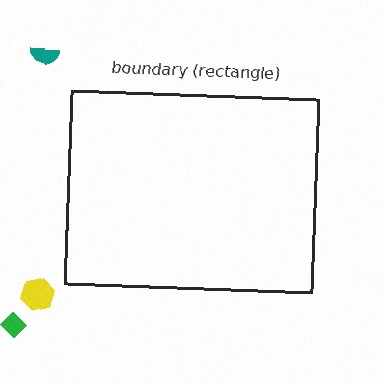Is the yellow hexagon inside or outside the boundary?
Outside.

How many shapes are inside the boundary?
0 inside, 3 outside.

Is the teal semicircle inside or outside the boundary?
Outside.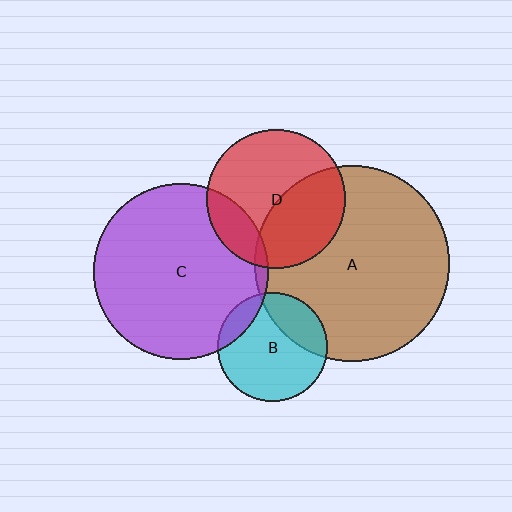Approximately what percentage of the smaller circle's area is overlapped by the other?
Approximately 15%.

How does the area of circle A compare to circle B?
Approximately 3.2 times.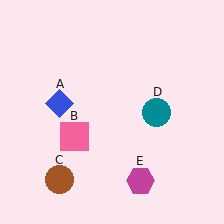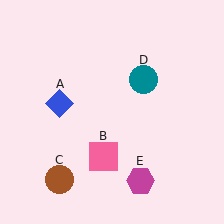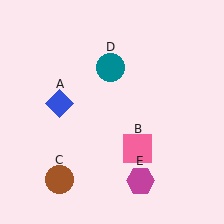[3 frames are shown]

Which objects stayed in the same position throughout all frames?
Blue diamond (object A) and brown circle (object C) and magenta hexagon (object E) remained stationary.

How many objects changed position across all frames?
2 objects changed position: pink square (object B), teal circle (object D).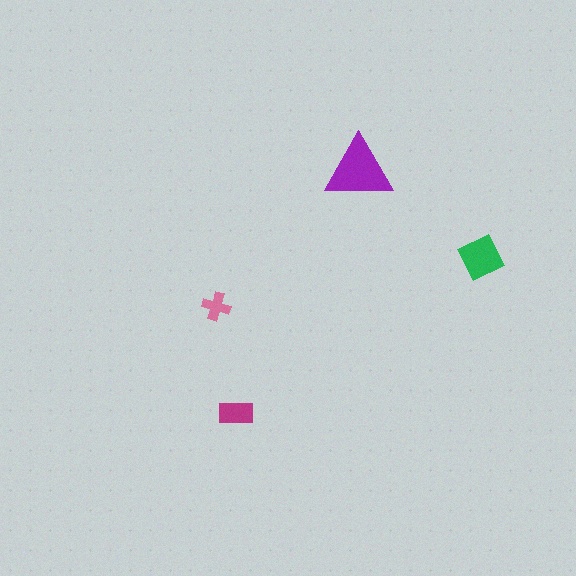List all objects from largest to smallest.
The purple triangle, the green diamond, the magenta rectangle, the pink cross.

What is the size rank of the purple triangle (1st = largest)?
1st.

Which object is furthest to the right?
The green diamond is rightmost.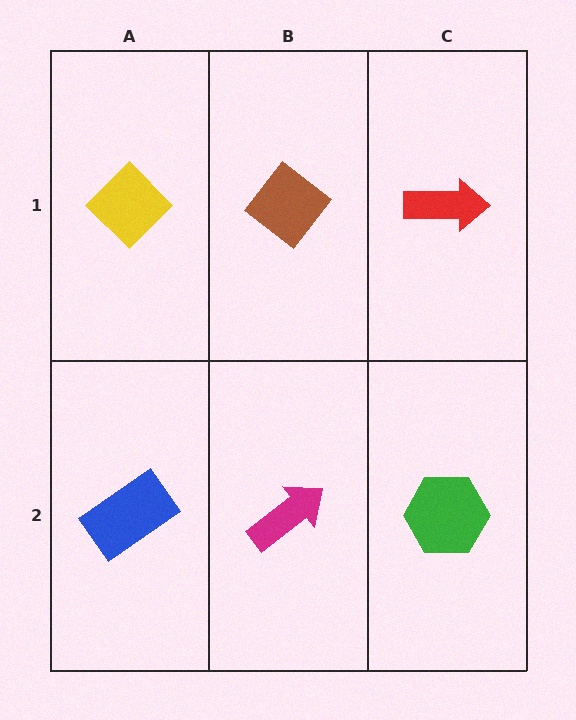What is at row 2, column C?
A green hexagon.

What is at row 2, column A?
A blue rectangle.